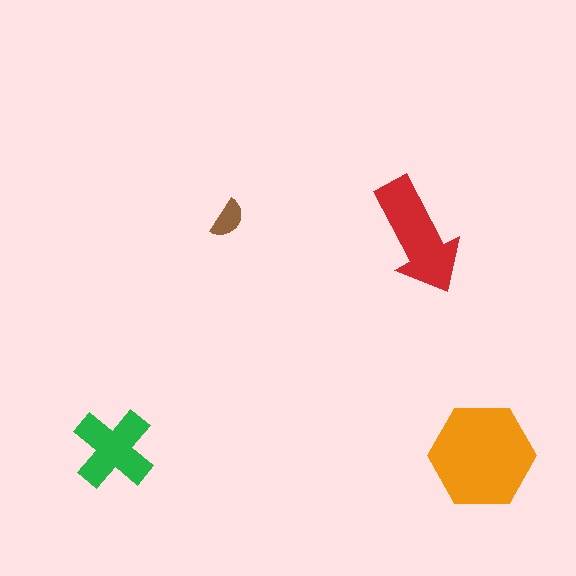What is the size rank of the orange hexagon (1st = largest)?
1st.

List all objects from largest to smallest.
The orange hexagon, the red arrow, the green cross, the brown semicircle.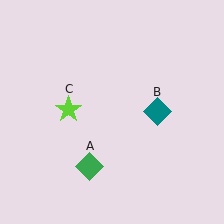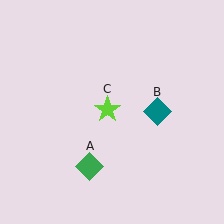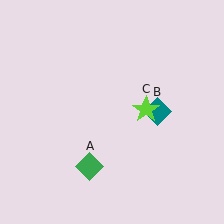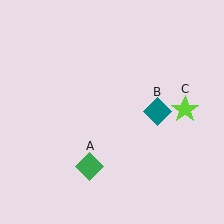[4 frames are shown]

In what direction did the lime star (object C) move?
The lime star (object C) moved right.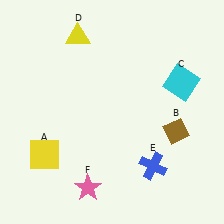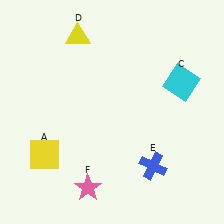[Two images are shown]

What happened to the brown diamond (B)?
The brown diamond (B) was removed in Image 2. It was in the bottom-right area of Image 1.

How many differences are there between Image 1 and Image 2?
There is 1 difference between the two images.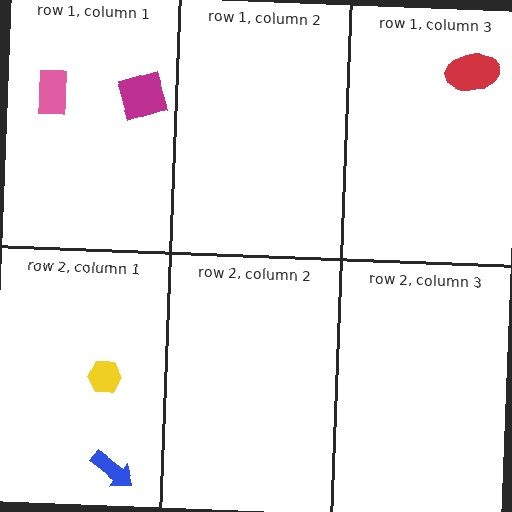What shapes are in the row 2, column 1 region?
The yellow hexagon, the blue arrow.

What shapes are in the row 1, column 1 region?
The pink rectangle, the magenta diamond.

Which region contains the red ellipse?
The row 1, column 3 region.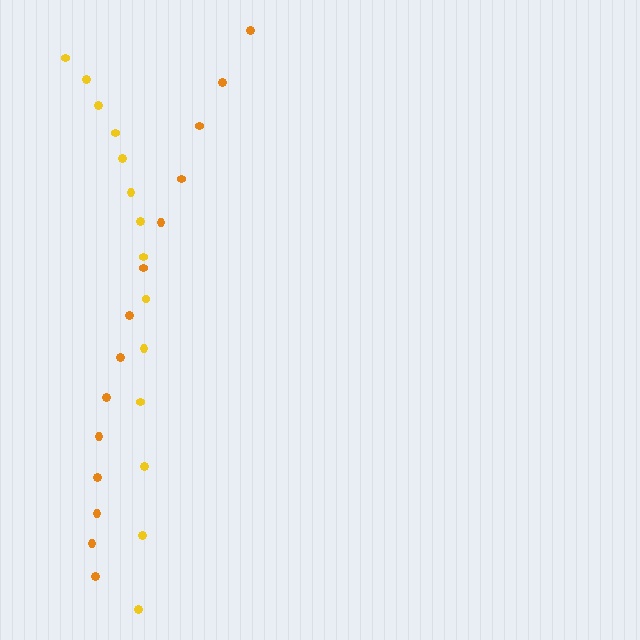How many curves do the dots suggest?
There are 2 distinct paths.